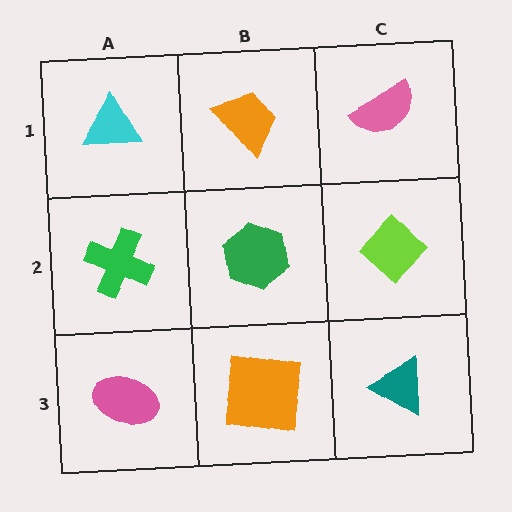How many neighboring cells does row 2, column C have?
3.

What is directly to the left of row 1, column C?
An orange trapezoid.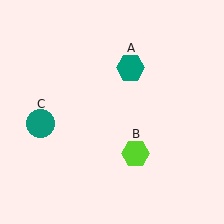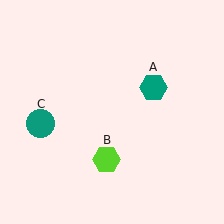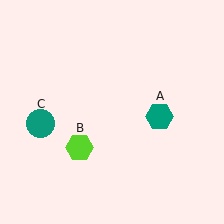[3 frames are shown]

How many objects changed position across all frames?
2 objects changed position: teal hexagon (object A), lime hexagon (object B).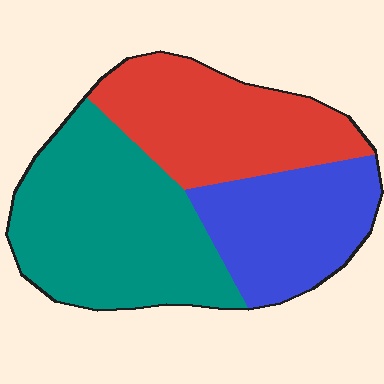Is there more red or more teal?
Teal.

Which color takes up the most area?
Teal, at roughly 45%.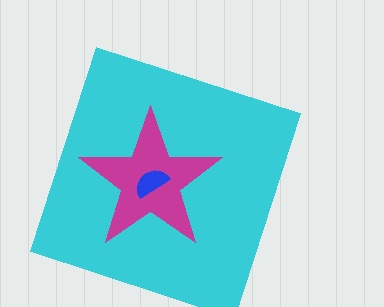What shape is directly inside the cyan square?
The magenta star.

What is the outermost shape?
The cyan square.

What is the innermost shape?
The blue semicircle.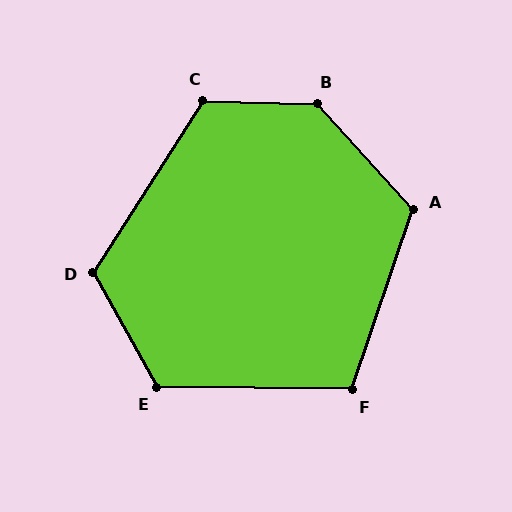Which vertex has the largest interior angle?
B, at approximately 134 degrees.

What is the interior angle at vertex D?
Approximately 118 degrees (obtuse).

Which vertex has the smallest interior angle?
F, at approximately 108 degrees.